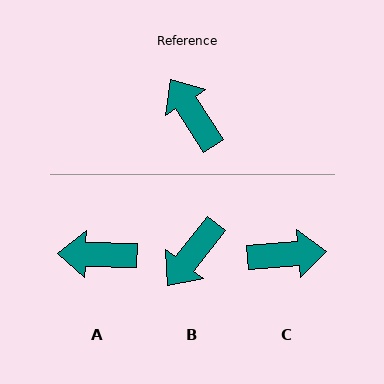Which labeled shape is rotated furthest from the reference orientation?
C, about 118 degrees away.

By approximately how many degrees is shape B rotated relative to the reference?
Approximately 109 degrees counter-clockwise.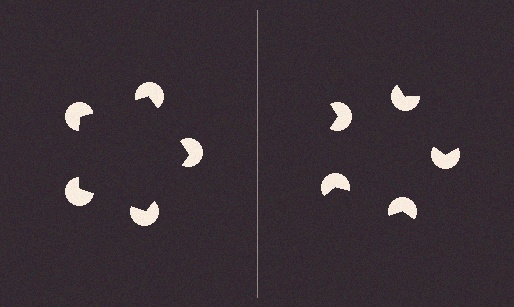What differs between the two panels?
The pac-man discs are positioned identically on both sides; only the wedge orientations differ. On the left they align to a pentagon; on the right they are misaligned.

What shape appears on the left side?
An illusory pentagon.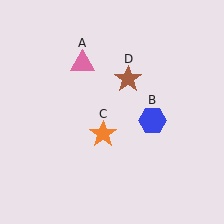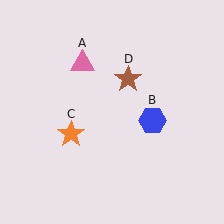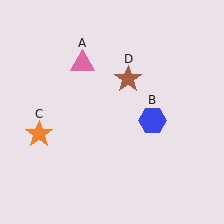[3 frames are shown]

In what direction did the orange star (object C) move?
The orange star (object C) moved left.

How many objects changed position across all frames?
1 object changed position: orange star (object C).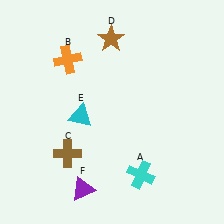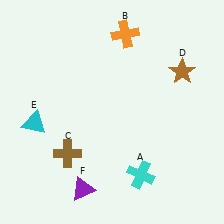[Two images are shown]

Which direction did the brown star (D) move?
The brown star (D) moved right.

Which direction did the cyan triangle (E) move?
The cyan triangle (E) moved left.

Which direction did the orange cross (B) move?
The orange cross (B) moved right.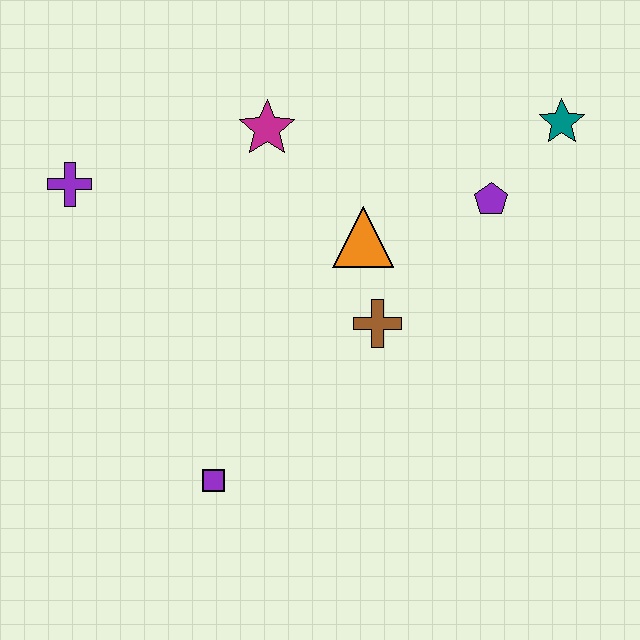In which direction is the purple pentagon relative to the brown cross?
The purple pentagon is above the brown cross.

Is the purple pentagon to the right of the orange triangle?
Yes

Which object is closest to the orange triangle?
The brown cross is closest to the orange triangle.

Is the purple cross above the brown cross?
Yes